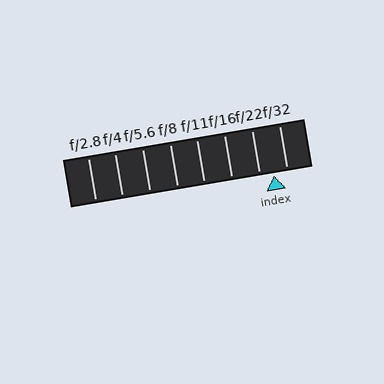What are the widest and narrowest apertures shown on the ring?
The widest aperture shown is f/2.8 and the narrowest is f/32.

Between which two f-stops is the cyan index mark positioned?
The index mark is between f/22 and f/32.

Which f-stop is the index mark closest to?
The index mark is closest to f/32.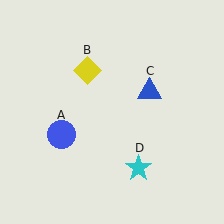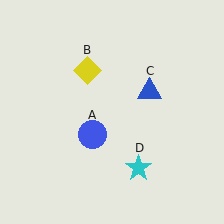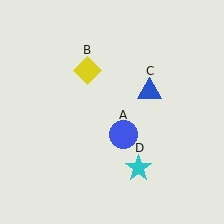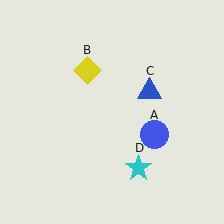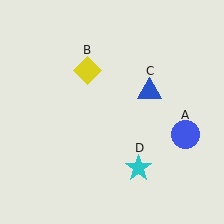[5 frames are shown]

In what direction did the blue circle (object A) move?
The blue circle (object A) moved right.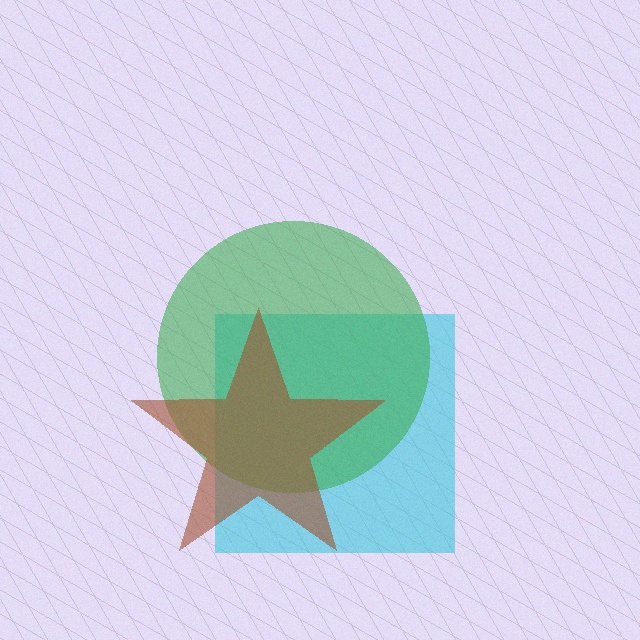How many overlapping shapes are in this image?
There are 3 overlapping shapes in the image.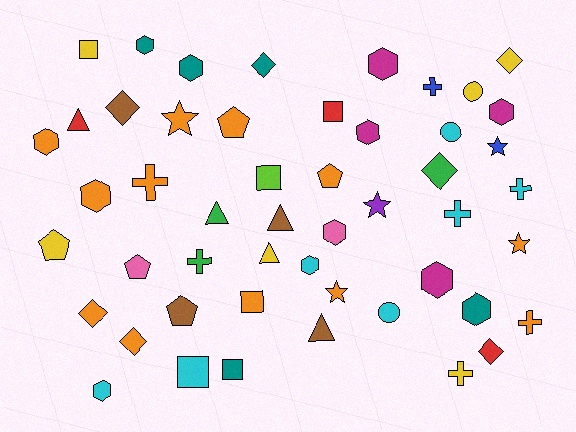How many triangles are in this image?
There are 5 triangles.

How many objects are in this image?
There are 50 objects.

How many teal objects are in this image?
There are 5 teal objects.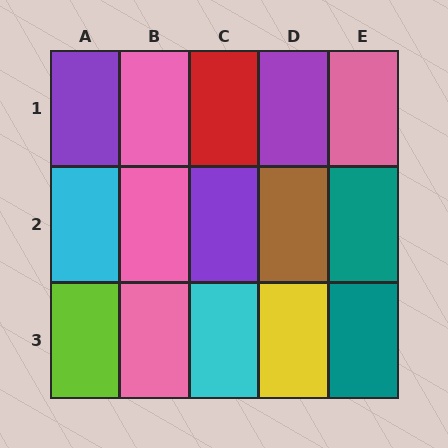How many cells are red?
1 cell is red.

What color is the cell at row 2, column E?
Teal.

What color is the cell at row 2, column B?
Pink.